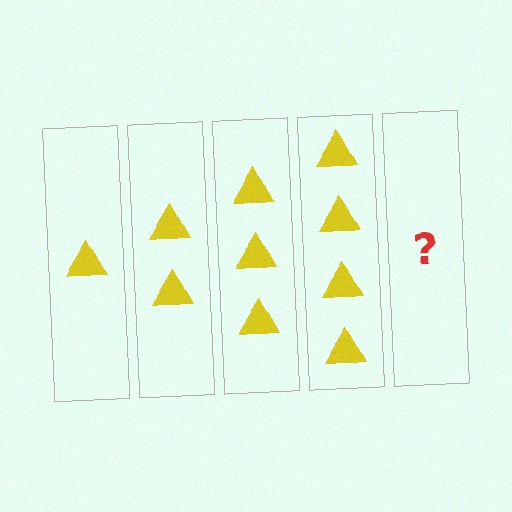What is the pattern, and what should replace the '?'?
The pattern is that each step adds one more triangle. The '?' should be 5 triangles.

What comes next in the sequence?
The next element should be 5 triangles.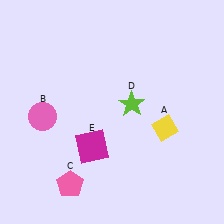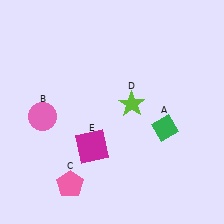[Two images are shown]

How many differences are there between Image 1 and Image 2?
There is 1 difference between the two images.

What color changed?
The diamond (A) changed from yellow in Image 1 to green in Image 2.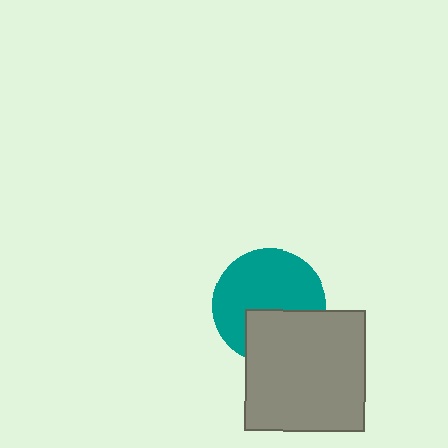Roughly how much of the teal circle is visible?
About half of it is visible (roughly 65%).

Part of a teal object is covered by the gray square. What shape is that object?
It is a circle.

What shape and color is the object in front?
The object in front is a gray square.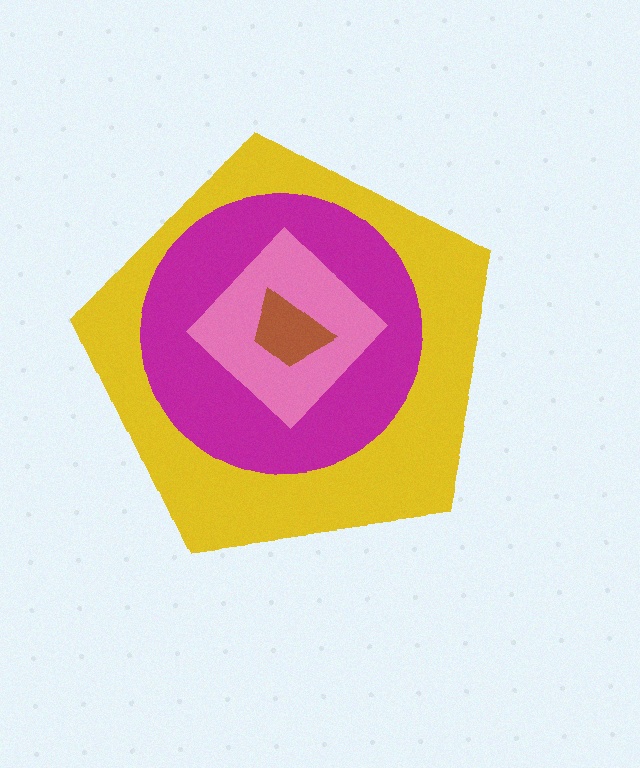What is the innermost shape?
The brown trapezoid.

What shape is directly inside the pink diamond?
The brown trapezoid.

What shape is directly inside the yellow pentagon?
The magenta circle.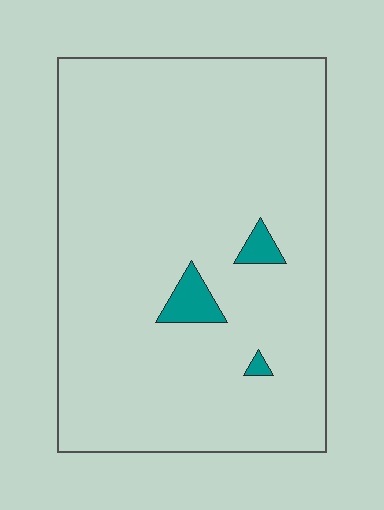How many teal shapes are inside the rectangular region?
3.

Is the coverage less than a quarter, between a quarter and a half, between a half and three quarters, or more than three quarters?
Less than a quarter.